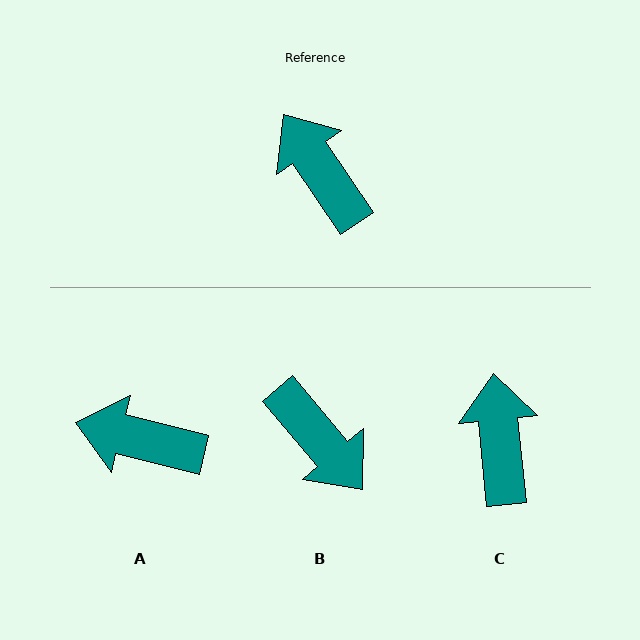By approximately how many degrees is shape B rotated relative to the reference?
Approximately 174 degrees clockwise.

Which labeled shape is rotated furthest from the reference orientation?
B, about 174 degrees away.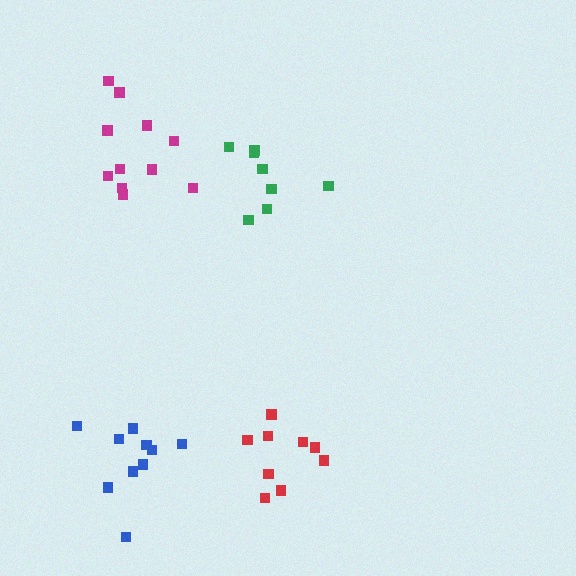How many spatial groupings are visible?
There are 4 spatial groupings.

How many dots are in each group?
Group 1: 8 dots, Group 2: 9 dots, Group 3: 11 dots, Group 4: 10 dots (38 total).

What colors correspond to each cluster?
The clusters are colored: green, red, magenta, blue.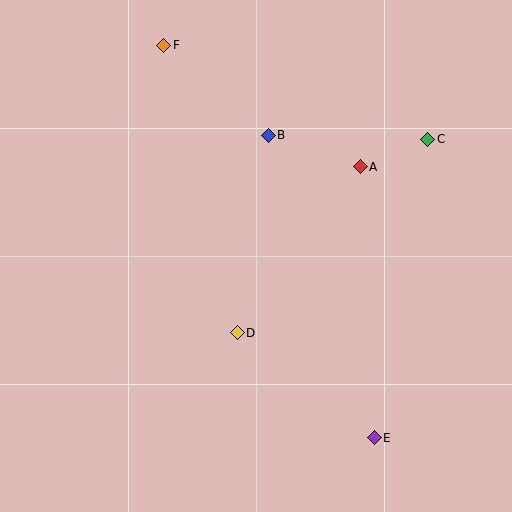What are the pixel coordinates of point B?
Point B is at (268, 135).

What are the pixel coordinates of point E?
Point E is at (374, 438).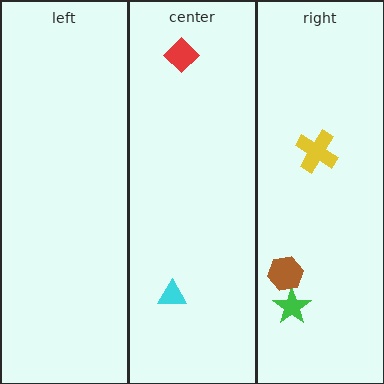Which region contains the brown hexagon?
The right region.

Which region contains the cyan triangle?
The center region.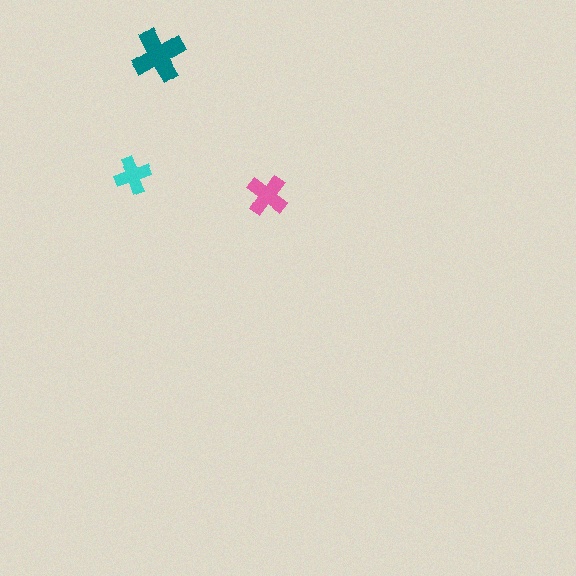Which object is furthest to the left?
The cyan cross is leftmost.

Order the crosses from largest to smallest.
the teal one, the pink one, the cyan one.